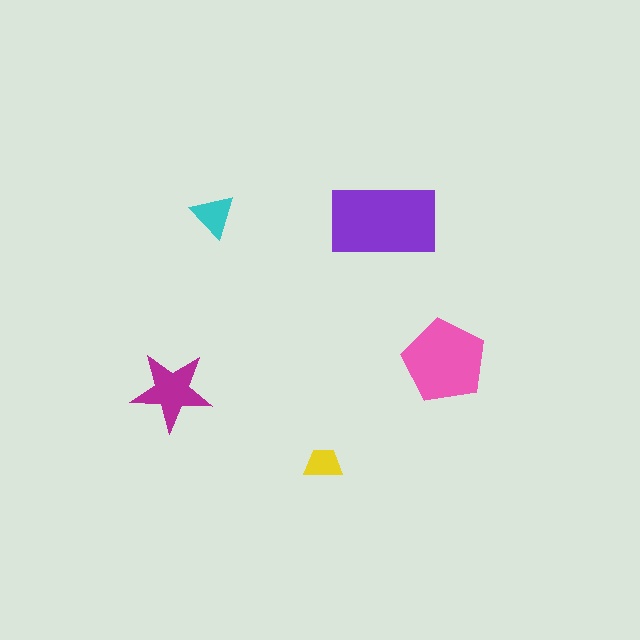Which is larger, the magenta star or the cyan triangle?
The magenta star.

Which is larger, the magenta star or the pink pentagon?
The pink pentagon.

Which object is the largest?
The purple rectangle.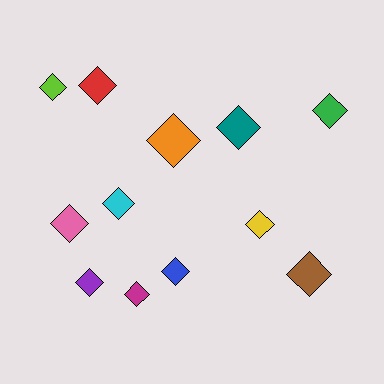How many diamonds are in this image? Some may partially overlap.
There are 12 diamonds.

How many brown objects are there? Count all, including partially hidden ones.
There is 1 brown object.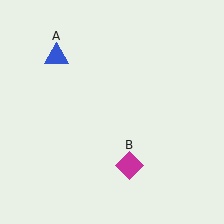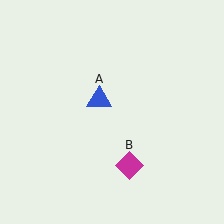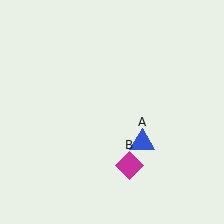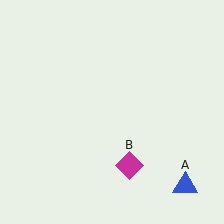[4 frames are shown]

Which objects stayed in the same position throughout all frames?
Magenta diamond (object B) remained stationary.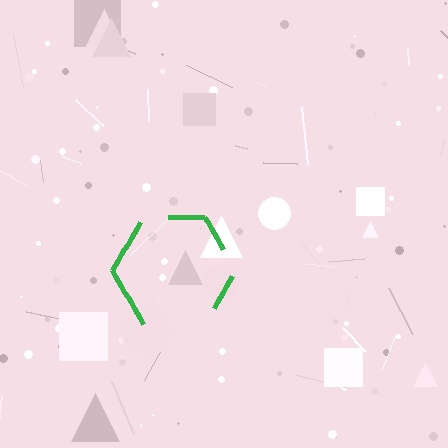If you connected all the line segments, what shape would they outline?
They would outline a hexagon.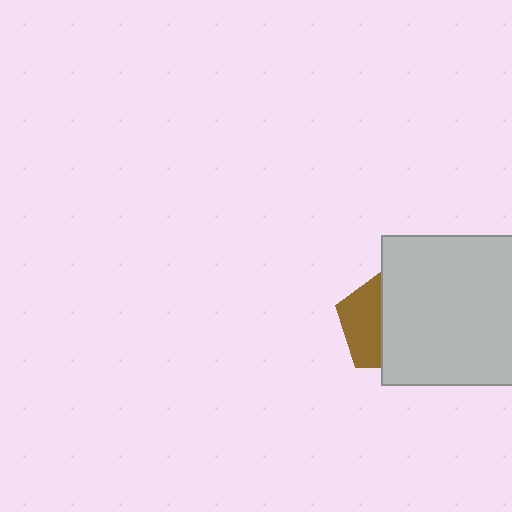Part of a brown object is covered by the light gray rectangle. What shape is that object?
It is a pentagon.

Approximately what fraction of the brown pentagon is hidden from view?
Roughly 59% of the brown pentagon is hidden behind the light gray rectangle.